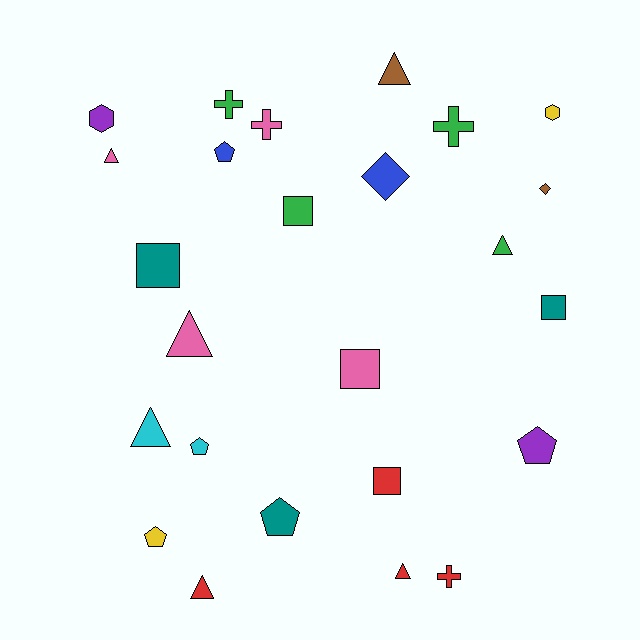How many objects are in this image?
There are 25 objects.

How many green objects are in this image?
There are 4 green objects.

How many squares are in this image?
There are 5 squares.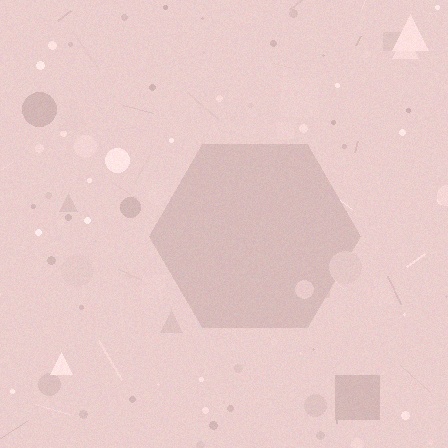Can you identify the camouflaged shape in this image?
The camouflaged shape is a hexagon.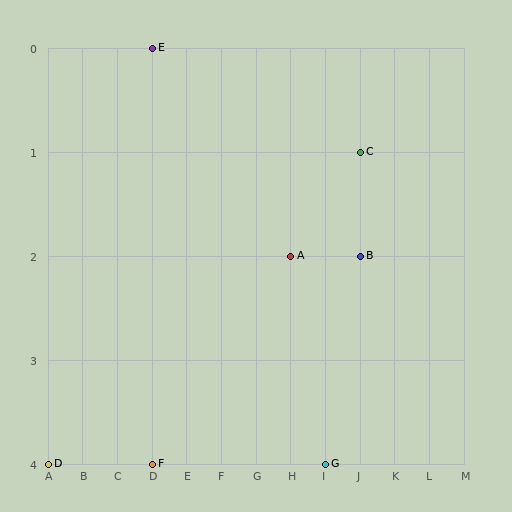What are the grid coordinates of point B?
Point B is at grid coordinates (J, 2).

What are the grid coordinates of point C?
Point C is at grid coordinates (J, 1).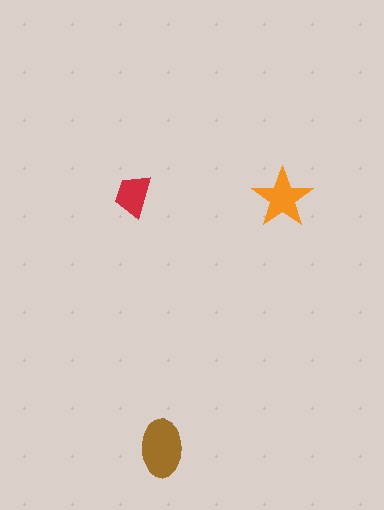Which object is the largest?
The brown ellipse.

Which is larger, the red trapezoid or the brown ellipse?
The brown ellipse.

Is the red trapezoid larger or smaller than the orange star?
Smaller.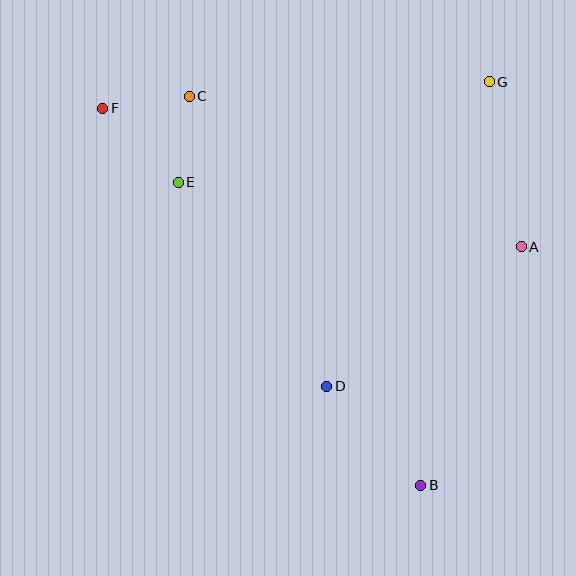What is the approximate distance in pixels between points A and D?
The distance between A and D is approximately 239 pixels.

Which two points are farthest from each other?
Points B and F are farthest from each other.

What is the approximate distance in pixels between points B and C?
The distance between B and C is approximately 453 pixels.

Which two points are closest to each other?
Points C and E are closest to each other.